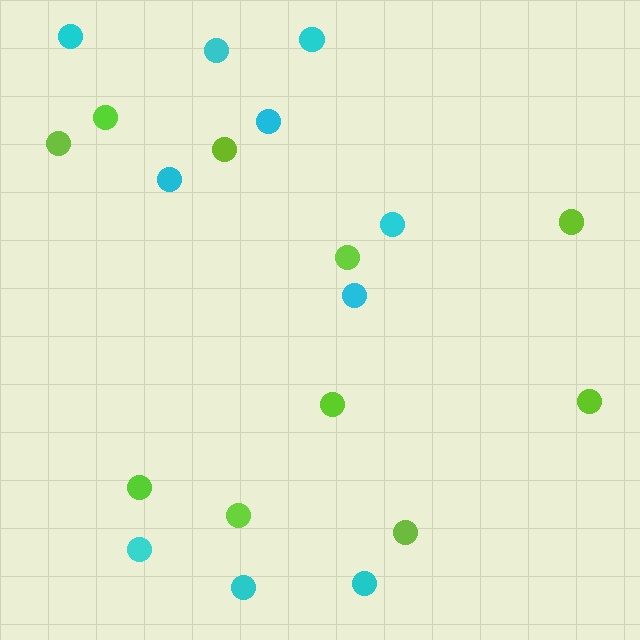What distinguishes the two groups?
There are 2 groups: one group of lime circles (10) and one group of cyan circles (10).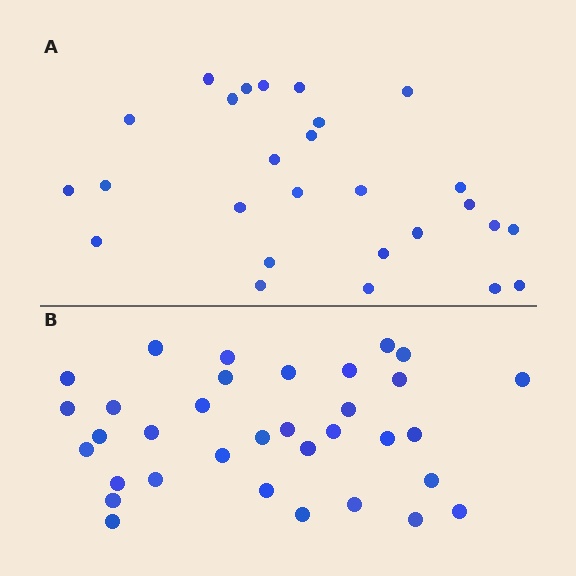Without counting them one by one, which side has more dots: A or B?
Region B (the bottom region) has more dots.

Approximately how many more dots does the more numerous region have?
Region B has roughly 8 or so more dots than region A.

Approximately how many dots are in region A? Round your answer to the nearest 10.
About 30 dots. (The exact count is 27, which rounds to 30.)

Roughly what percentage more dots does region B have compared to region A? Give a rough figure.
About 25% more.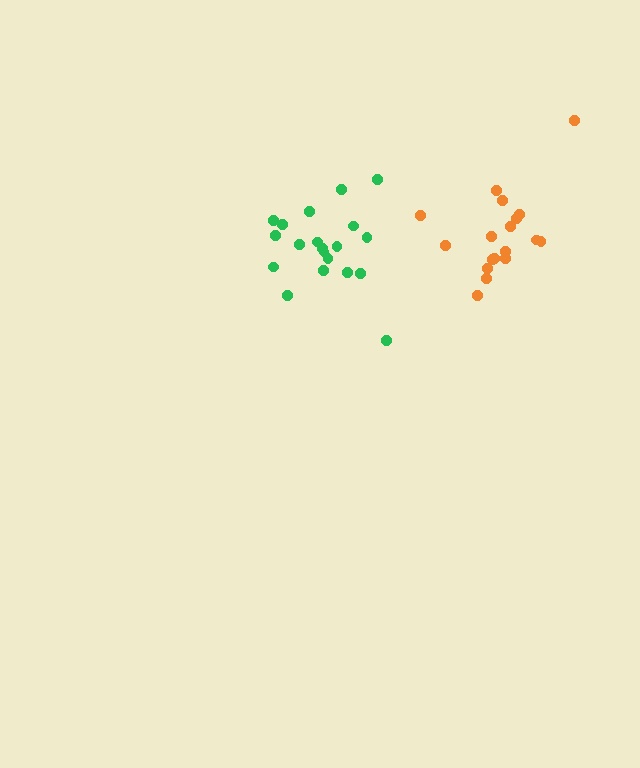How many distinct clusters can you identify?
There are 2 distinct clusters.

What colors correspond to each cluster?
The clusters are colored: orange, green.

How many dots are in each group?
Group 1: 18 dots, Group 2: 20 dots (38 total).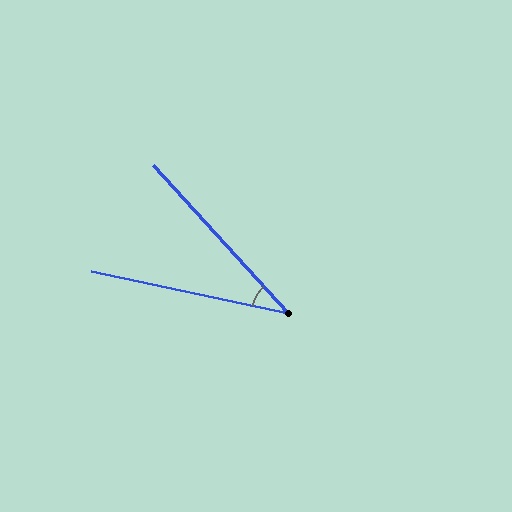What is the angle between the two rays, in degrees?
Approximately 36 degrees.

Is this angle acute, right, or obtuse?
It is acute.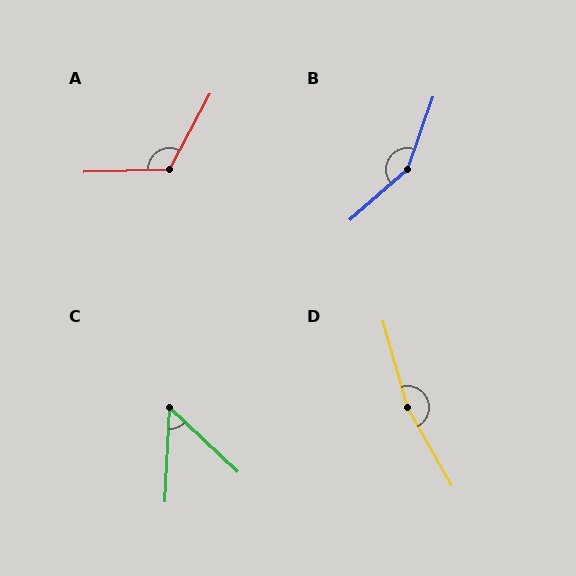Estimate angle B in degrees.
Approximately 151 degrees.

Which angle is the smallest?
C, at approximately 50 degrees.